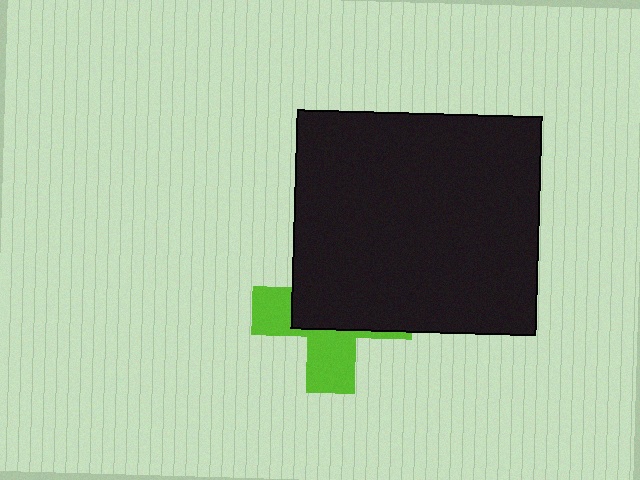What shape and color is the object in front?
The object in front is a black rectangle.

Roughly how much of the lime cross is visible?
A small part of it is visible (roughly 42%).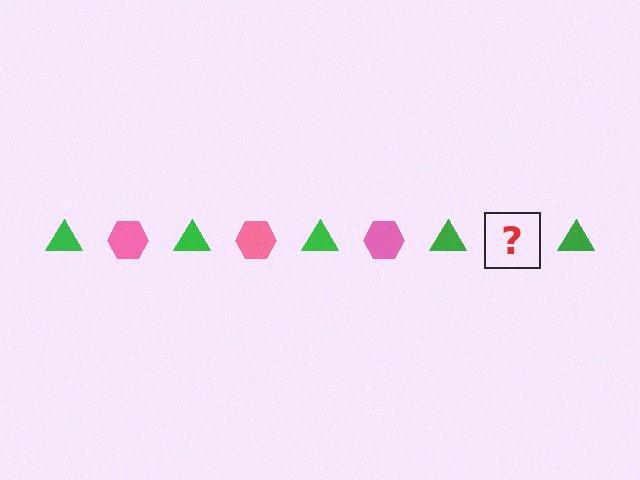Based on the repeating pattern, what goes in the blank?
The blank should be a pink hexagon.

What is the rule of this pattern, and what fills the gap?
The rule is that the pattern alternates between green triangle and pink hexagon. The gap should be filled with a pink hexagon.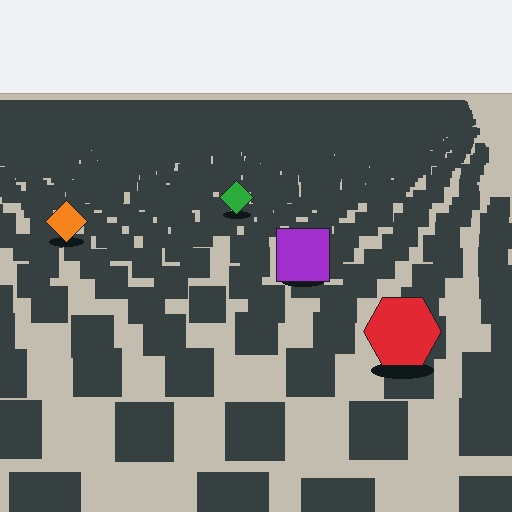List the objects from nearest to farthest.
From nearest to farthest: the red hexagon, the purple square, the orange diamond, the green diamond.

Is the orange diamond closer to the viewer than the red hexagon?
No. The red hexagon is closer — you can tell from the texture gradient: the ground texture is coarser near it.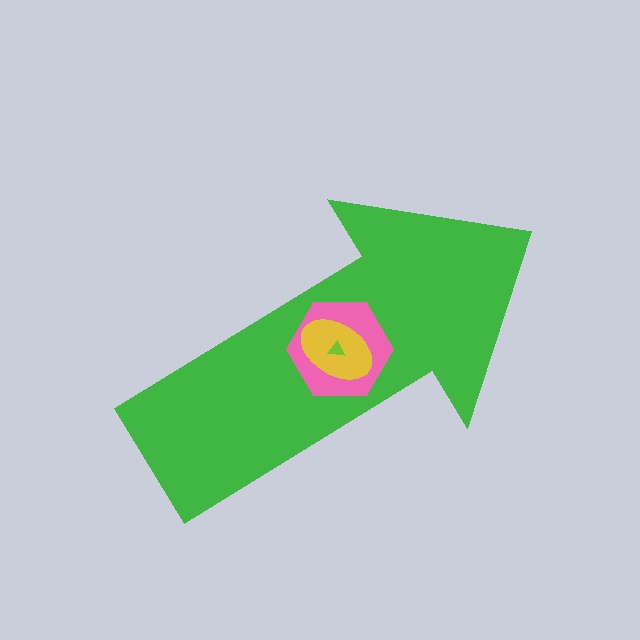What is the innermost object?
The lime triangle.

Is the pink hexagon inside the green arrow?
Yes.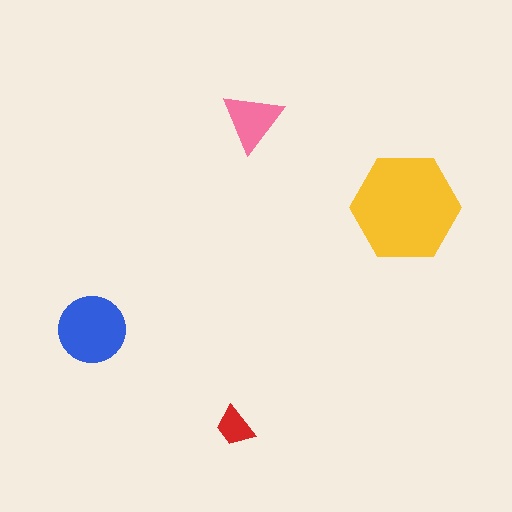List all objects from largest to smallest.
The yellow hexagon, the blue circle, the pink triangle, the red trapezoid.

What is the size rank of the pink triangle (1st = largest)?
3rd.